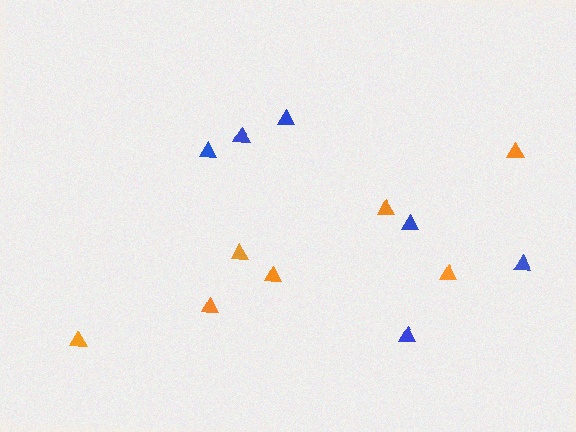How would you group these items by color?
There are 2 groups: one group of orange triangles (7) and one group of blue triangles (6).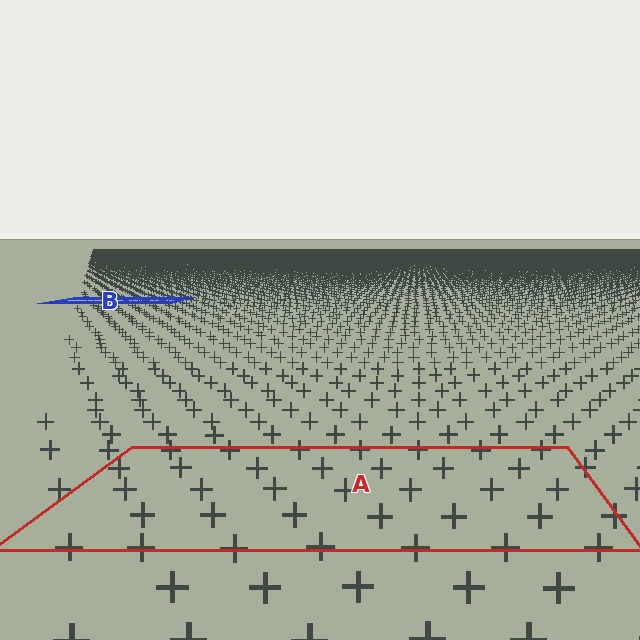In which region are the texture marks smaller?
The texture marks are smaller in region B, because it is farther away.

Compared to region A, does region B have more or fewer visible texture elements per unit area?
Region B has more texture elements per unit area — they are packed more densely because it is farther away.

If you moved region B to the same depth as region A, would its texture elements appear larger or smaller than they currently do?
They would appear larger. At a closer depth, the same texture elements are projected at a bigger on-screen size.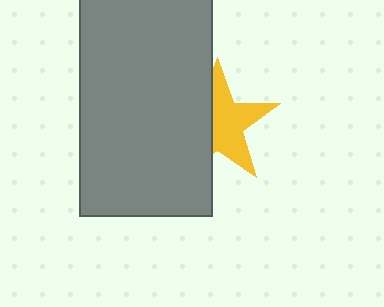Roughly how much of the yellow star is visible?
About half of it is visible (roughly 57%).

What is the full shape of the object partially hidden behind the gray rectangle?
The partially hidden object is a yellow star.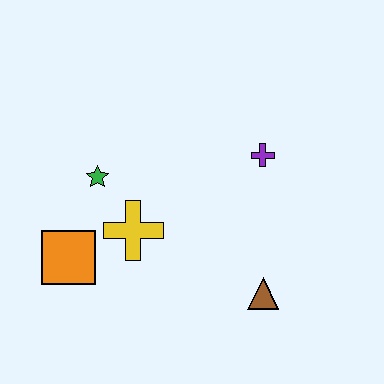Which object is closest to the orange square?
The yellow cross is closest to the orange square.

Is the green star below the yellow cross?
No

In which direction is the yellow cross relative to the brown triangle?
The yellow cross is to the left of the brown triangle.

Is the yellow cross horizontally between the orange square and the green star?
No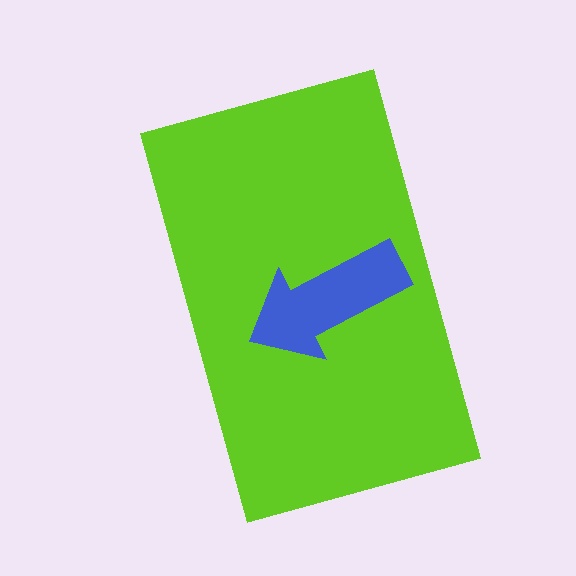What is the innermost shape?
The blue arrow.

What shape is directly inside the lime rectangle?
The blue arrow.